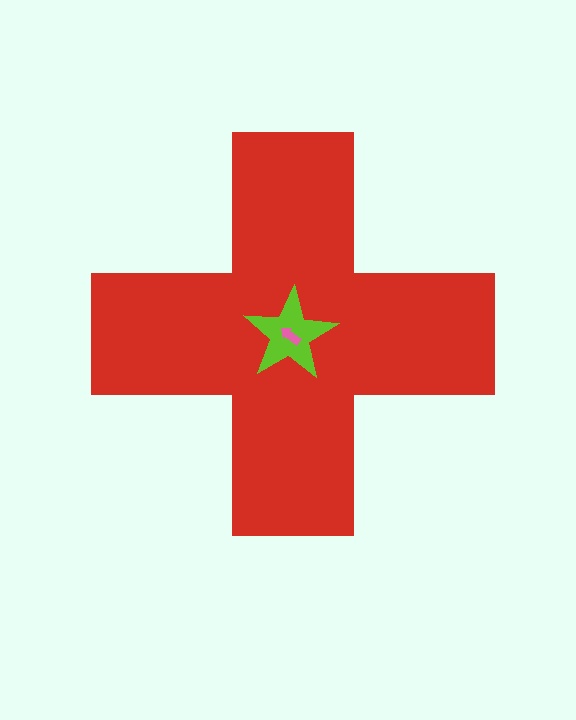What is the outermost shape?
The red cross.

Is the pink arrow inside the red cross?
Yes.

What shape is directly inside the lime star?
The pink arrow.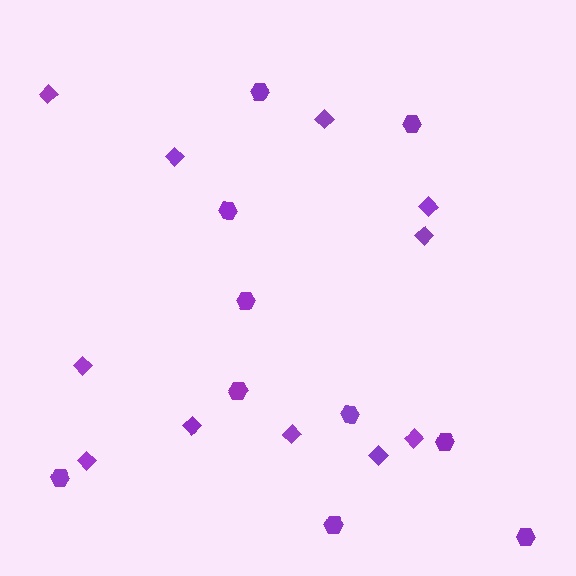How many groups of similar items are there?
There are 2 groups: one group of diamonds (11) and one group of hexagons (10).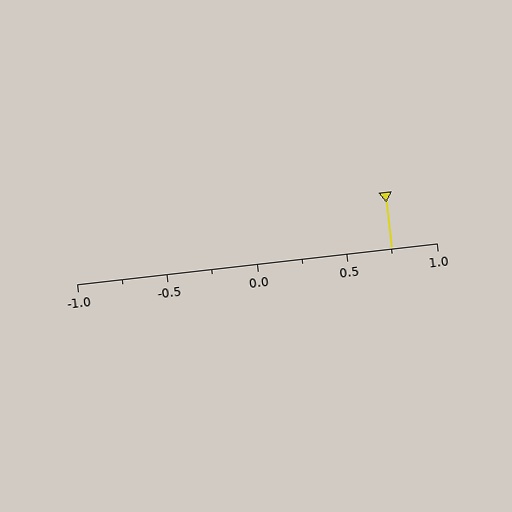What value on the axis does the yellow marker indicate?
The marker indicates approximately 0.75.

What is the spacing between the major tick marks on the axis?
The major ticks are spaced 0.5 apart.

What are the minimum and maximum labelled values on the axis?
The axis runs from -1.0 to 1.0.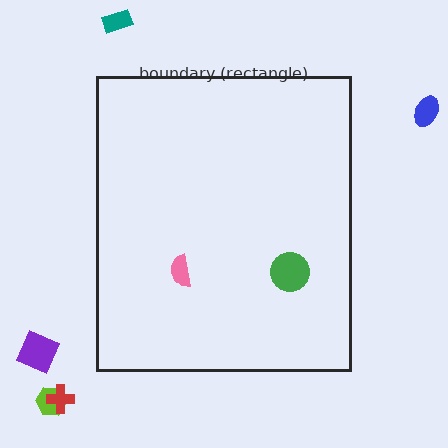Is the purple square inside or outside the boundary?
Outside.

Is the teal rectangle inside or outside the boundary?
Outside.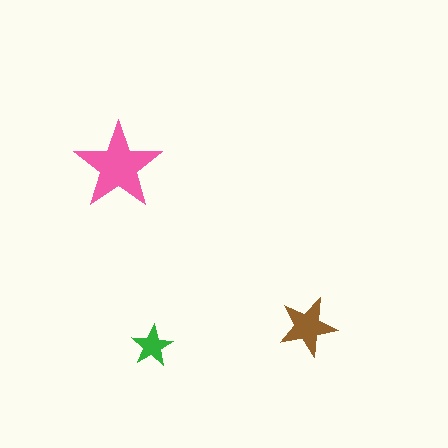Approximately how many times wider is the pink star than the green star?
About 2 times wider.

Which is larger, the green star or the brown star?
The brown one.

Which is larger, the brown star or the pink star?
The pink one.